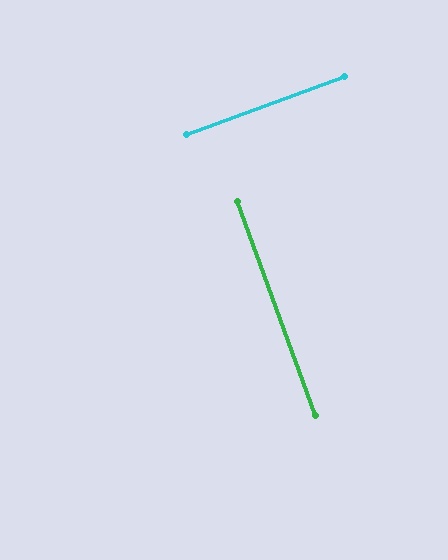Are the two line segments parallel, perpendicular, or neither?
Perpendicular — they meet at approximately 90°.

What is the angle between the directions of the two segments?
Approximately 90 degrees.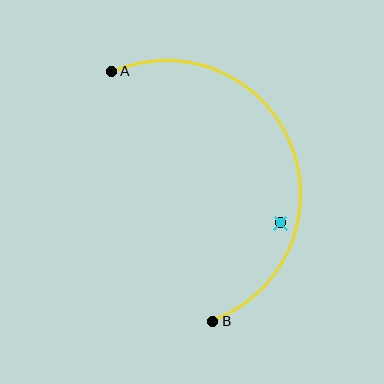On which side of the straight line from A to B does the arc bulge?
The arc bulges to the right of the straight line connecting A and B.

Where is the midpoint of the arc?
The arc midpoint is the point on the curve farthest from the straight line joining A and B. It sits to the right of that line.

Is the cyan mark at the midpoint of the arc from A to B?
No — the cyan mark does not lie on the arc at all. It sits slightly inside the curve.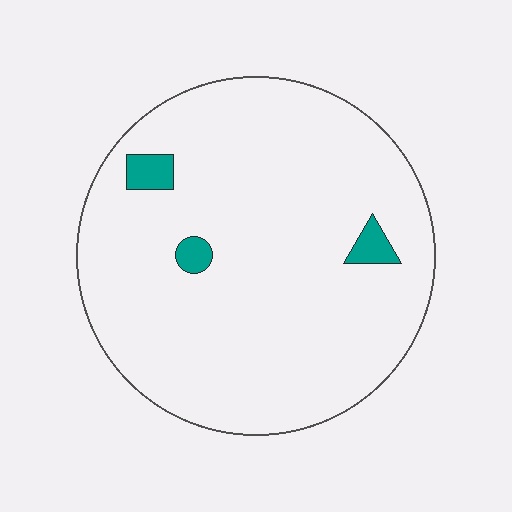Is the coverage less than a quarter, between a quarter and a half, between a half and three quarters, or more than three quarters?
Less than a quarter.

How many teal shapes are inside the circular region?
3.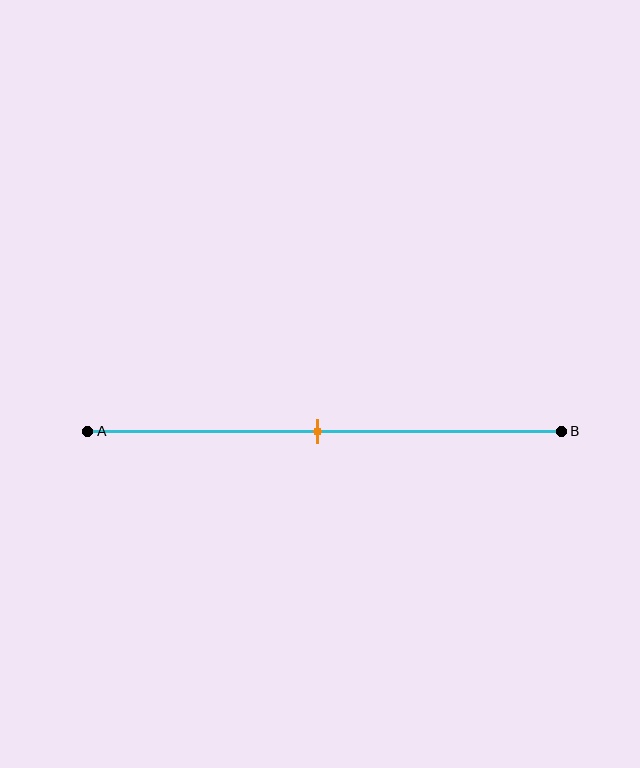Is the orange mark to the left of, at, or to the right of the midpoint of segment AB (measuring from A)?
The orange mark is approximately at the midpoint of segment AB.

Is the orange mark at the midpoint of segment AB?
Yes, the mark is approximately at the midpoint.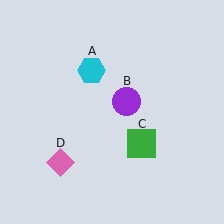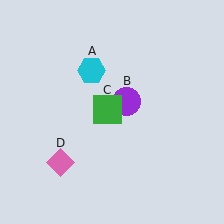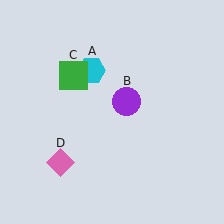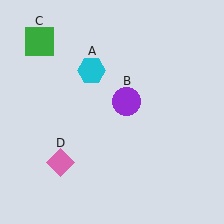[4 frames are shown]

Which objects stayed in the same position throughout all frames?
Cyan hexagon (object A) and purple circle (object B) and pink diamond (object D) remained stationary.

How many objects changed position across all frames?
1 object changed position: green square (object C).